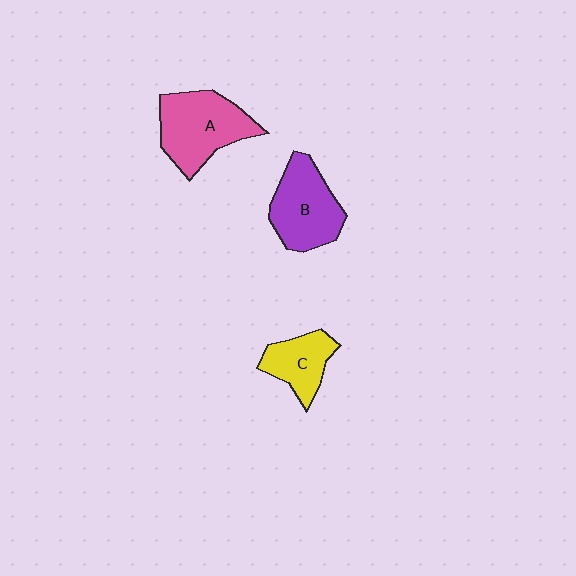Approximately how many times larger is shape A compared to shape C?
Approximately 1.6 times.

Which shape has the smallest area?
Shape C (yellow).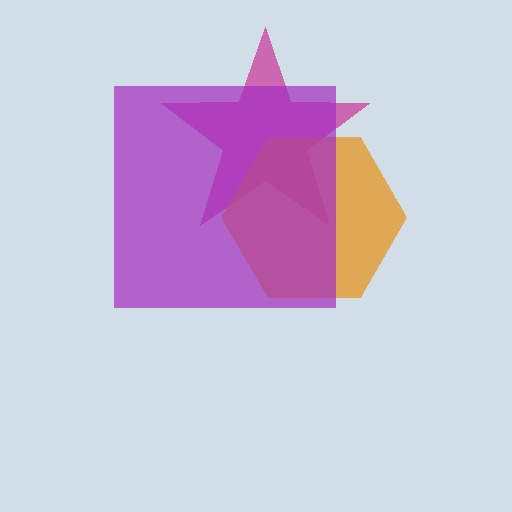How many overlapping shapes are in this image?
There are 3 overlapping shapes in the image.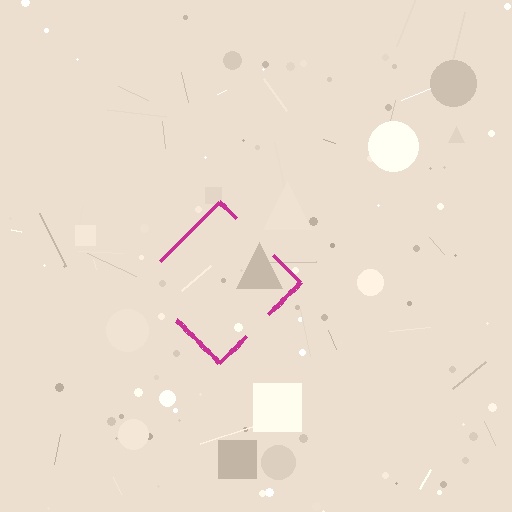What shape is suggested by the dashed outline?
The dashed outline suggests a diamond.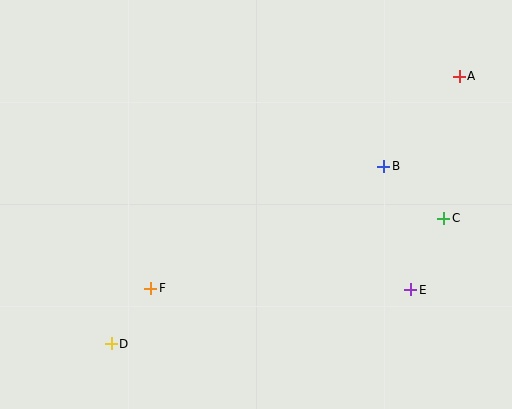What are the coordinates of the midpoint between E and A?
The midpoint between E and A is at (435, 183).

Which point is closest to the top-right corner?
Point A is closest to the top-right corner.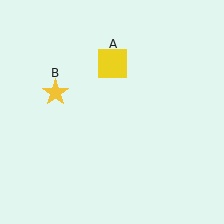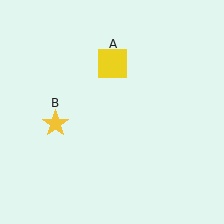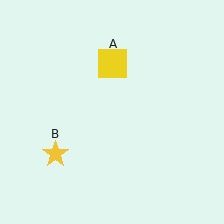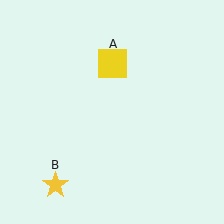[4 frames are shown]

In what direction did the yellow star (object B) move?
The yellow star (object B) moved down.